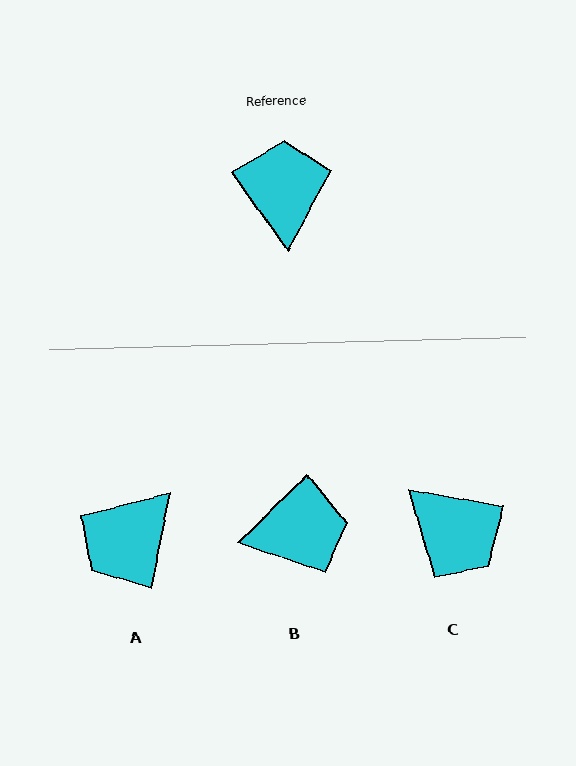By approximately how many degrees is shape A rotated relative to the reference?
Approximately 133 degrees counter-clockwise.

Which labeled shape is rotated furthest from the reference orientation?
C, about 136 degrees away.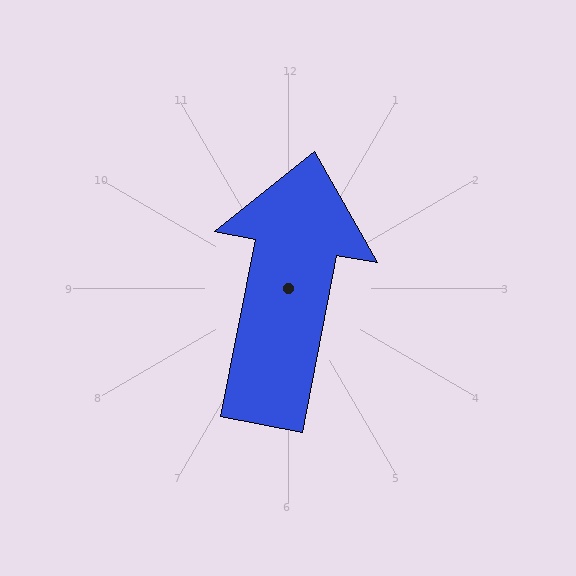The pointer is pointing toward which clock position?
Roughly 12 o'clock.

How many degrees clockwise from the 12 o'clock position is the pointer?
Approximately 11 degrees.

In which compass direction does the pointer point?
North.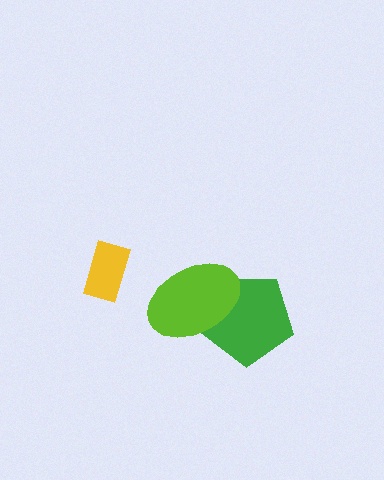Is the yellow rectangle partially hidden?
No, no other shape covers it.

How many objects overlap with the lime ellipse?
1 object overlaps with the lime ellipse.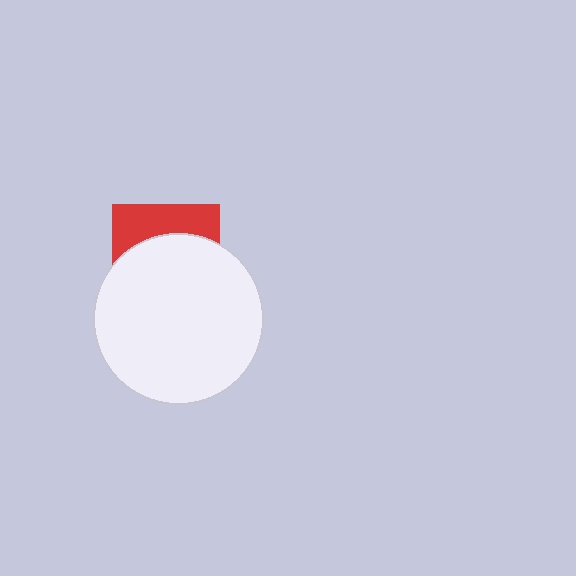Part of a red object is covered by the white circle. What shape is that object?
It is a square.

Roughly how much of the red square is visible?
A small part of it is visible (roughly 34%).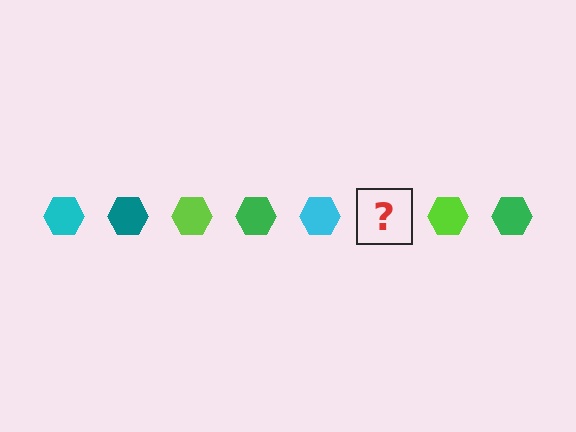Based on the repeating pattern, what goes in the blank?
The blank should be a teal hexagon.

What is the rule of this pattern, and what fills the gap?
The rule is that the pattern cycles through cyan, teal, lime, green hexagons. The gap should be filled with a teal hexagon.